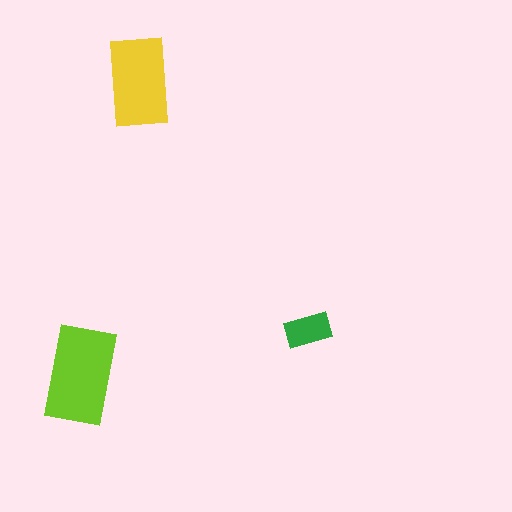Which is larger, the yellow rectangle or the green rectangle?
The yellow one.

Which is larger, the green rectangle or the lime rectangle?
The lime one.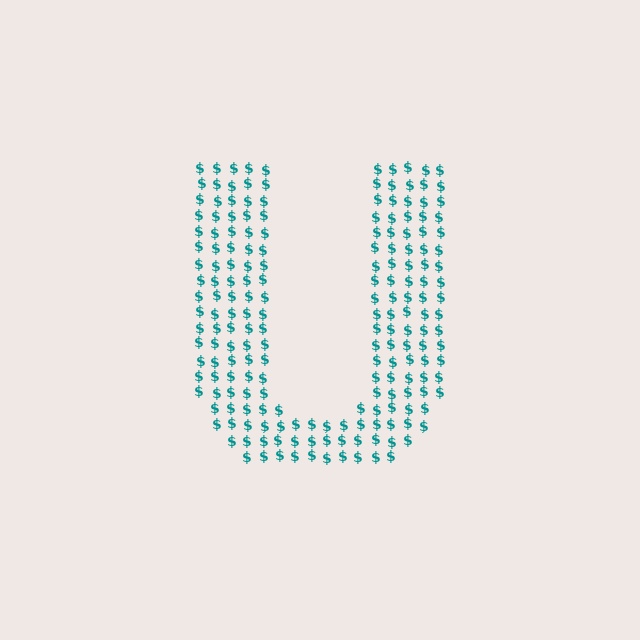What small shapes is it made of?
It is made of small dollar signs.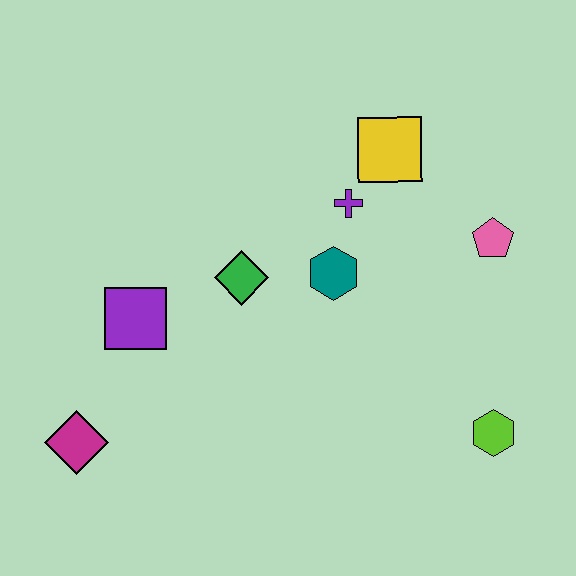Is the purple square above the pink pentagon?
No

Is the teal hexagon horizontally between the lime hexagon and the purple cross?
No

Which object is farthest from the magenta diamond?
The pink pentagon is farthest from the magenta diamond.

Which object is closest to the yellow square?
The purple cross is closest to the yellow square.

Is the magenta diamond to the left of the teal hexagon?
Yes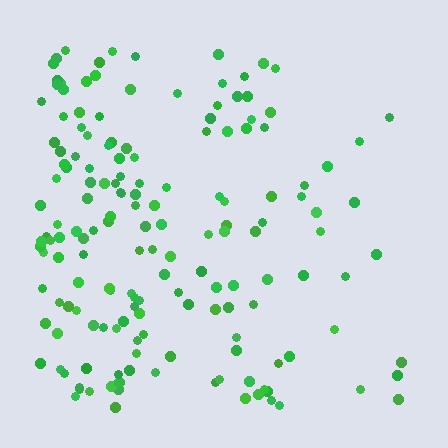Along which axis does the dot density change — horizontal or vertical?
Horizontal.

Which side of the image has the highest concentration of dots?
The left.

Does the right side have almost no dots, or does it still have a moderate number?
Still a moderate number, just noticeably fewer than the left.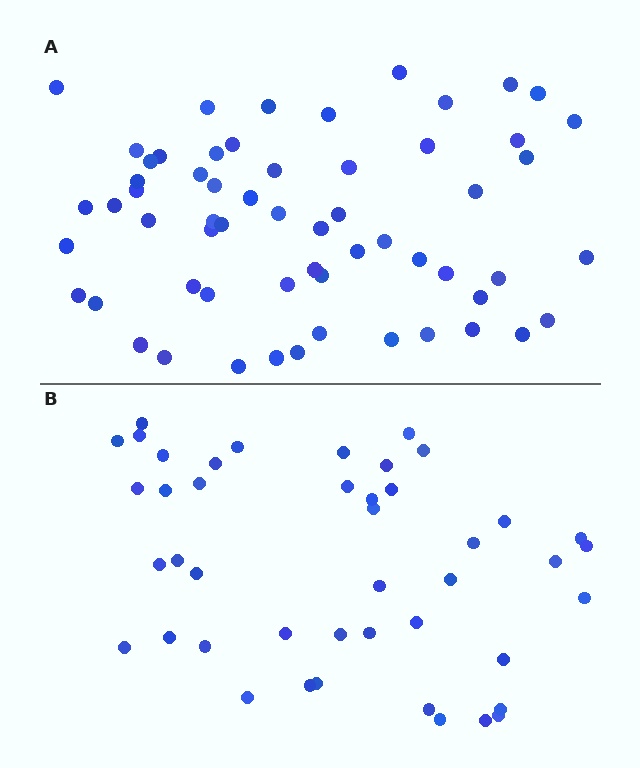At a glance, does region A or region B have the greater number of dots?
Region A (the top region) has more dots.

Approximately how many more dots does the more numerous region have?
Region A has approximately 15 more dots than region B.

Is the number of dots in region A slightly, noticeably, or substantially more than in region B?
Region A has noticeably more, but not dramatically so. The ratio is roughly 1.4 to 1.